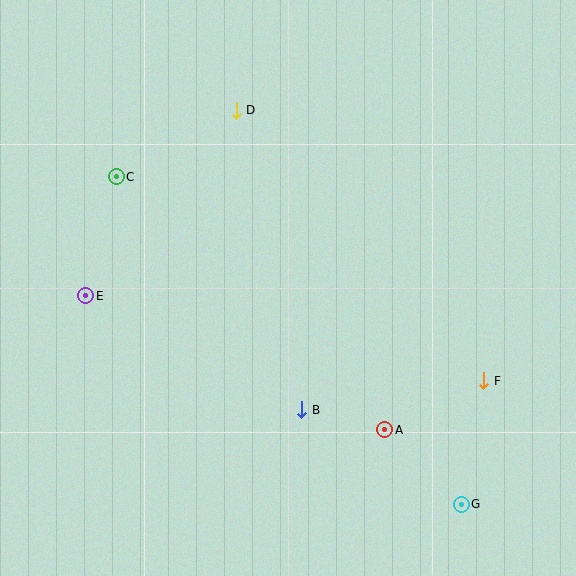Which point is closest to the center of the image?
Point B at (302, 410) is closest to the center.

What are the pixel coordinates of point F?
Point F is at (484, 381).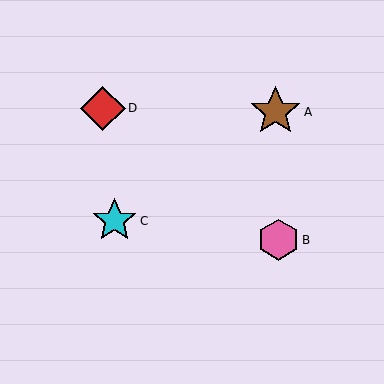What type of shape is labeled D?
Shape D is a red diamond.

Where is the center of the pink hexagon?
The center of the pink hexagon is at (278, 240).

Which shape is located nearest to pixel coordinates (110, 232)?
The cyan star (labeled C) at (114, 221) is nearest to that location.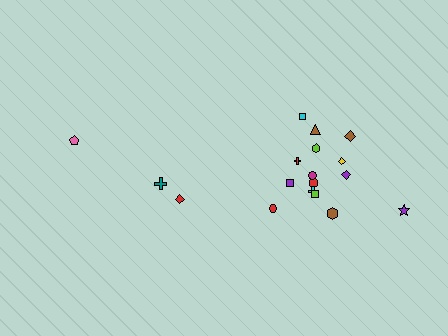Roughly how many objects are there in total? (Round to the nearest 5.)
Roughly 20 objects in total.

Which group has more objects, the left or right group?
The right group.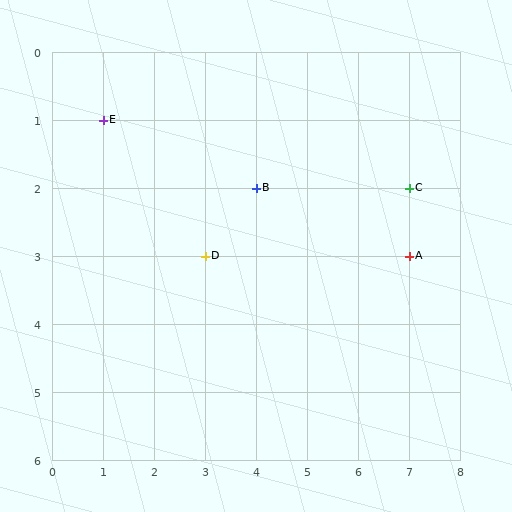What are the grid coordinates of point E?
Point E is at grid coordinates (1, 1).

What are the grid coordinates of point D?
Point D is at grid coordinates (3, 3).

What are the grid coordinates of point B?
Point B is at grid coordinates (4, 2).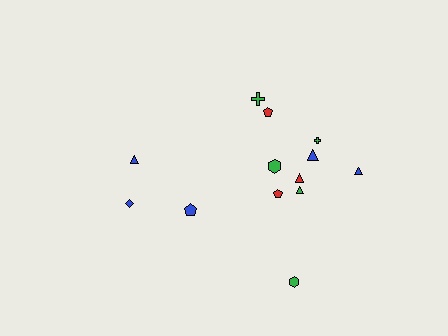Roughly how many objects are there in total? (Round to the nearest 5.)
Roughly 15 objects in total.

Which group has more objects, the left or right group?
The right group.